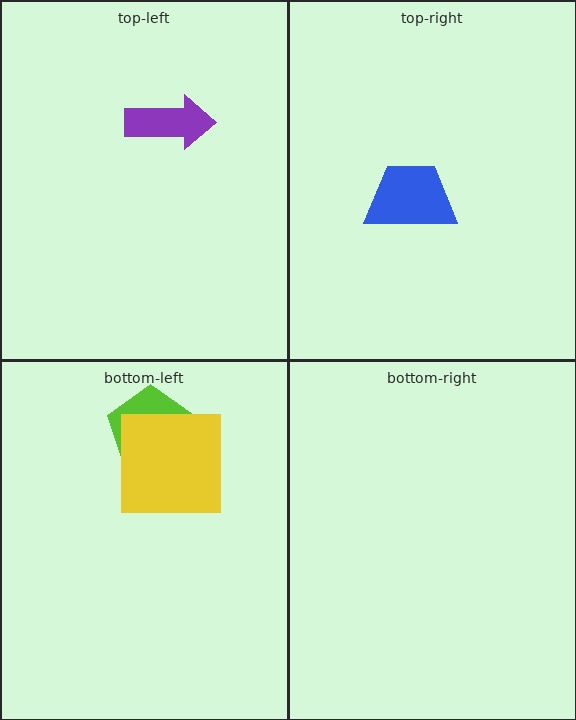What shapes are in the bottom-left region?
The lime pentagon, the yellow square.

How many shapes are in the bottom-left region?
2.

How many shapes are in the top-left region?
1.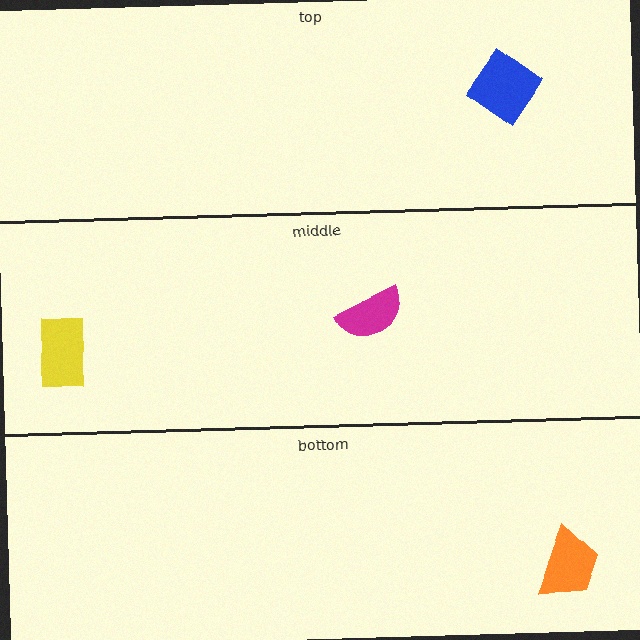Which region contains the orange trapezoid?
The bottom region.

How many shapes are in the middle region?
2.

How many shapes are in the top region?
1.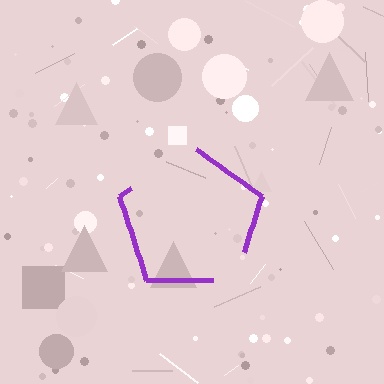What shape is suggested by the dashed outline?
The dashed outline suggests a pentagon.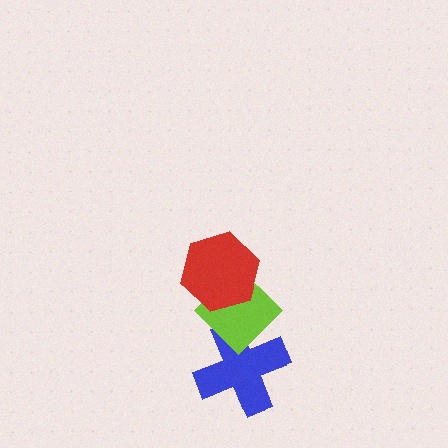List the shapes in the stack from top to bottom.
From top to bottom: the red hexagon, the lime diamond, the blue cross.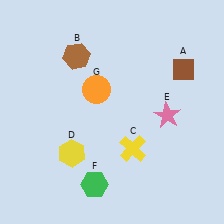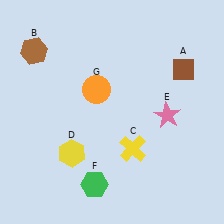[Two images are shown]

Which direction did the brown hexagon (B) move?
The brown hexagon (B) moved left.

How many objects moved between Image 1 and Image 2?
1 object moved between the two images.